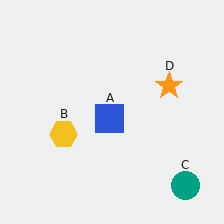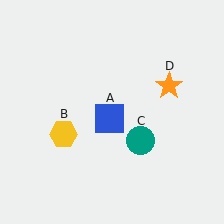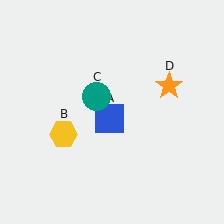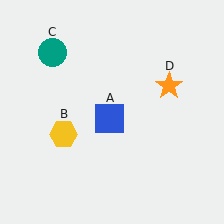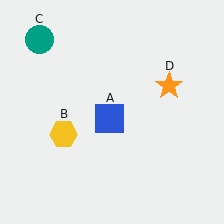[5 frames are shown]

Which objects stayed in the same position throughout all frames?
Blue square (object A) and yellow hexagon (object B) and orange star (object D) remained stationary.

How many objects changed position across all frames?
1 object changed position: teal circle (object C).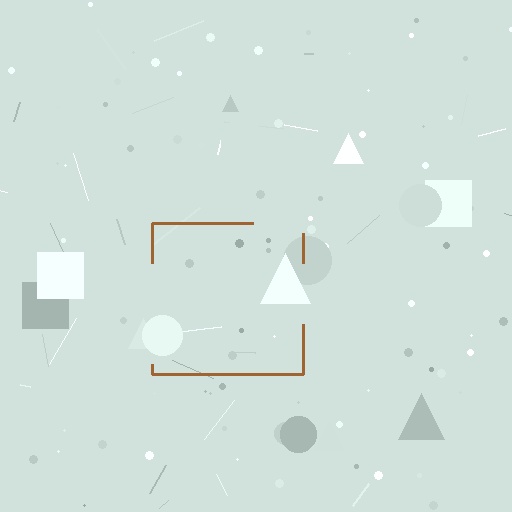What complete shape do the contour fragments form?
The contour fragments form a square.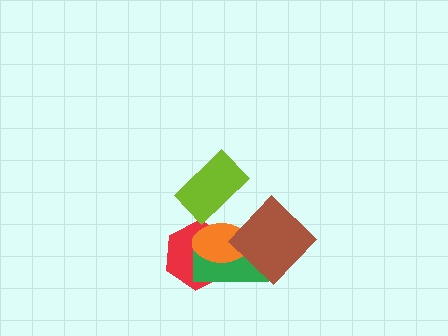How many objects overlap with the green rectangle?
3 objects overlap with the green rectangle.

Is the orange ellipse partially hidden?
Yes, it is partially covered by another shape.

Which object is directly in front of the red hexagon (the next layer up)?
The green rectangle is directly in front of the red hexagon.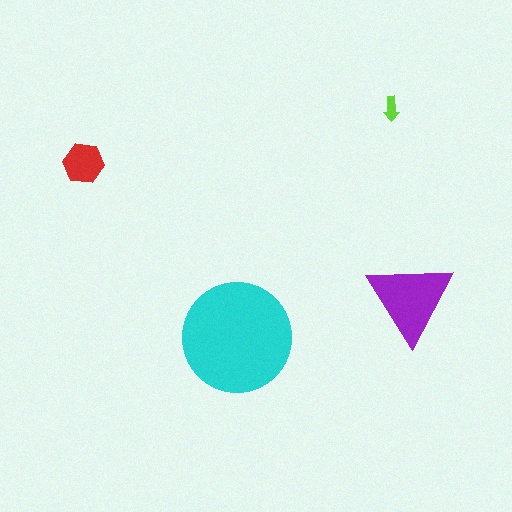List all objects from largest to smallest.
The cyan circle, the purple triangle, the red hexagon, the lime arrow.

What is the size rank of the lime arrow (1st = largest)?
4th.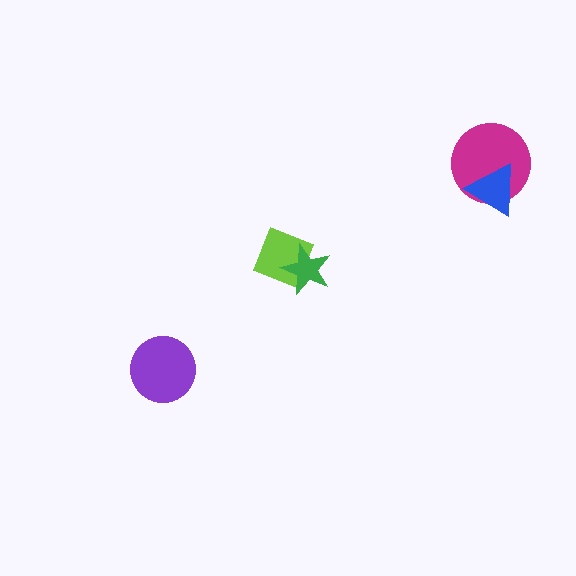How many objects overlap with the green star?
1 object overlaps with the green star.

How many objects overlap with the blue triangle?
1 object overlaps with the blue triangle.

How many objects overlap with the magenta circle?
1 object overlaps with the magenta circle.